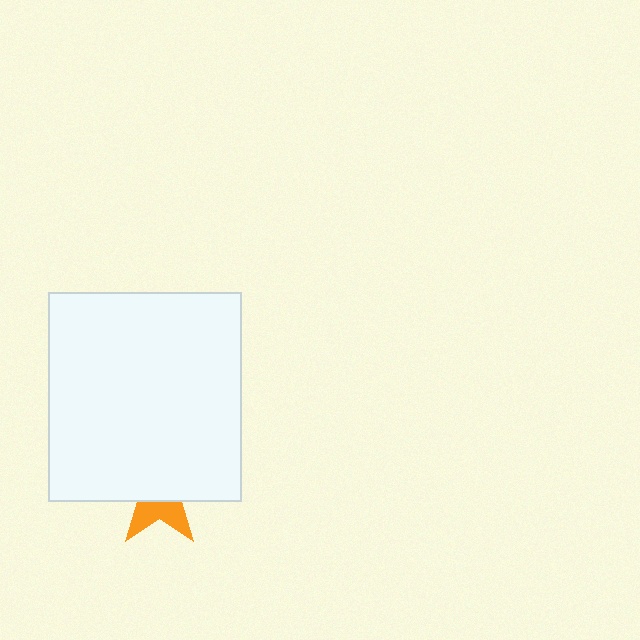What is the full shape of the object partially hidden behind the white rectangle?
The partially hidden object is an orange star.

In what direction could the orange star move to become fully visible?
The orange star could move down. That would shift it out from behind the white rectangle entirely.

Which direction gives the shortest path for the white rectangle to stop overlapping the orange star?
Moving up gives the shortest separation.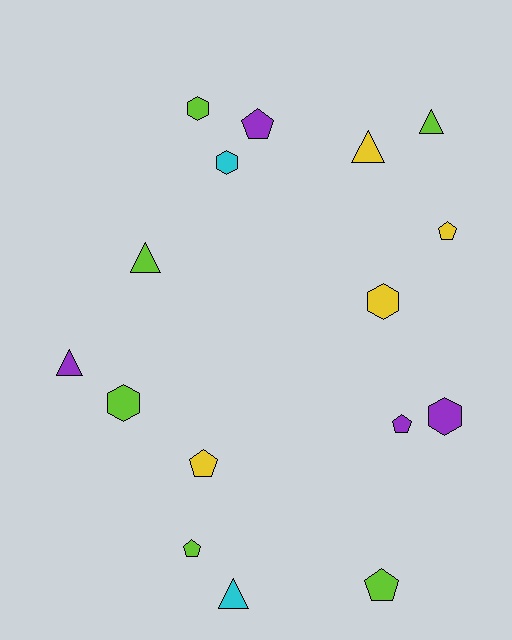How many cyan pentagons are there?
There are no cyan pentagons.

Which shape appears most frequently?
Pentagon, with 6 objects.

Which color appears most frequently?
Lime, with 6 objects.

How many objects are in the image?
There are 16 objects.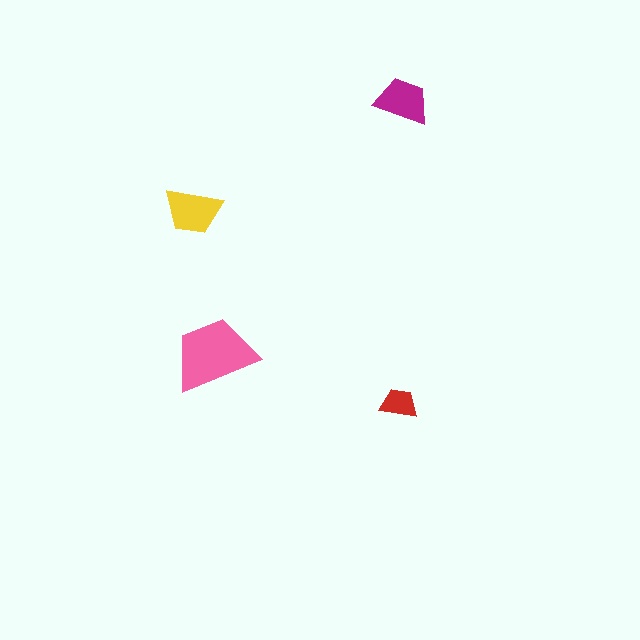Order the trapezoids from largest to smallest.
the pink one, the yellow one, the magenta one, the red one.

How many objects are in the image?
There are 4 objects in the image.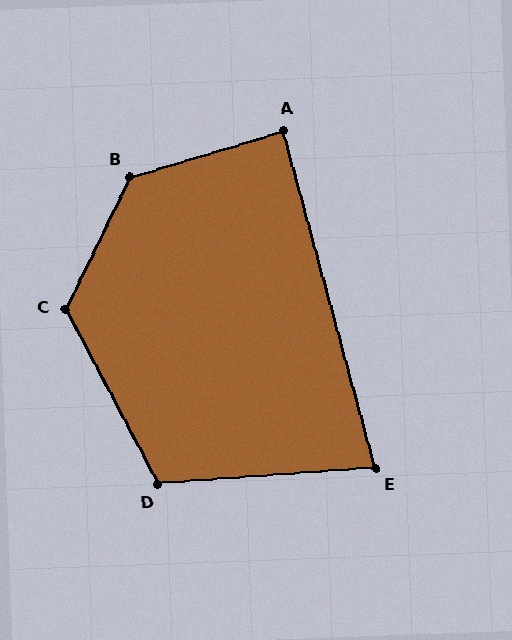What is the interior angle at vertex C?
Approximately 126 degrees (obtuse).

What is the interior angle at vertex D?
Approximately 114 degrees (obtuse).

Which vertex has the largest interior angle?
B, at approximately 133 degrees.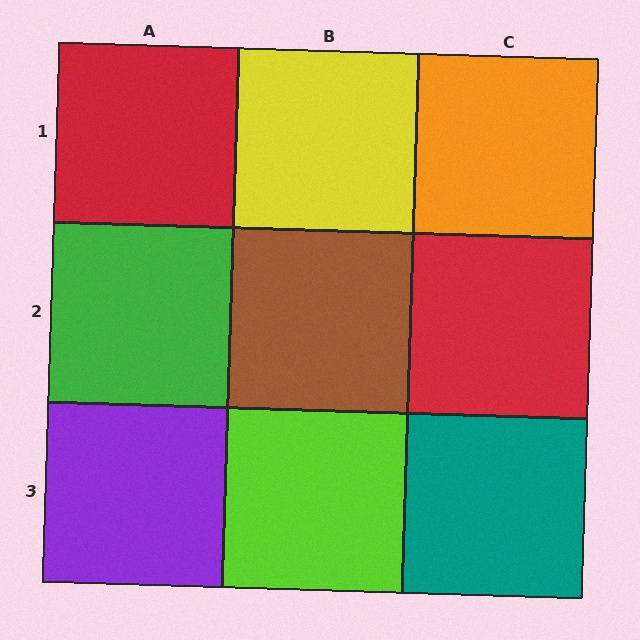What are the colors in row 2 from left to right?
Green, brown, red.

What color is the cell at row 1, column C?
Orange.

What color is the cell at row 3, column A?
Purple.